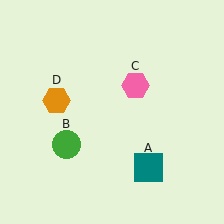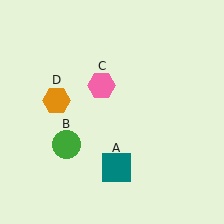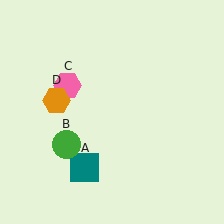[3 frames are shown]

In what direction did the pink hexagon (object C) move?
The pink hexagon (object C) moved left.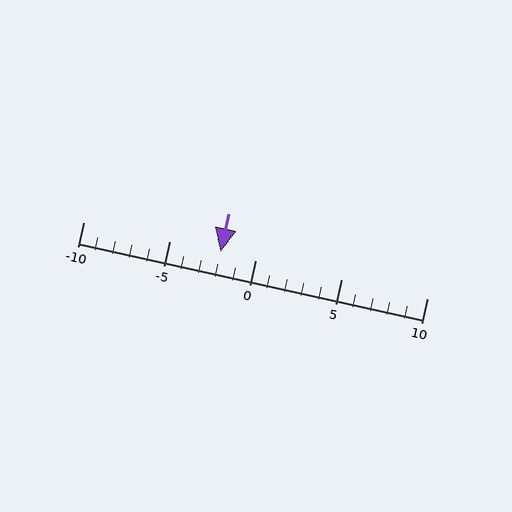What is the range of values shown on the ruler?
The ruler shows values from -10 to 10.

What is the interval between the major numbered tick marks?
The major tick marks are spaced 5 units apart.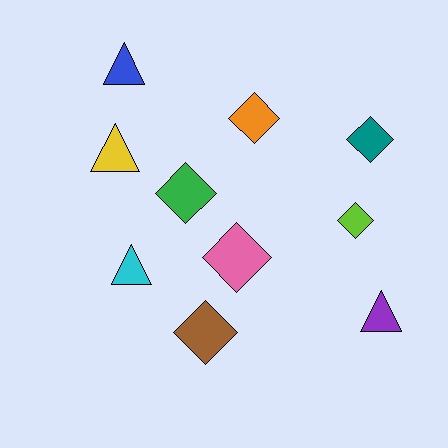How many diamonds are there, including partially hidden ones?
There are 6 diamonds.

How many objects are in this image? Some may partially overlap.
There are 10 objects.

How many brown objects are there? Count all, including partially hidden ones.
There is 1 brown object.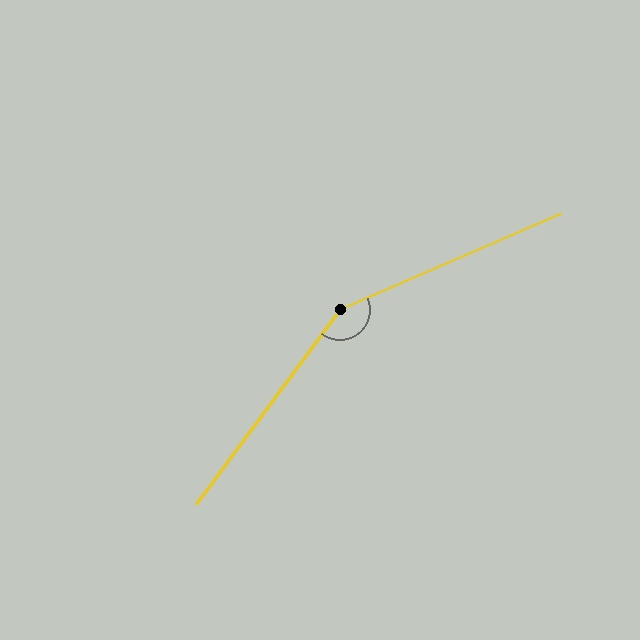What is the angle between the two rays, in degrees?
Approximately 150 degrees.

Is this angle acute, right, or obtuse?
It is obtuse.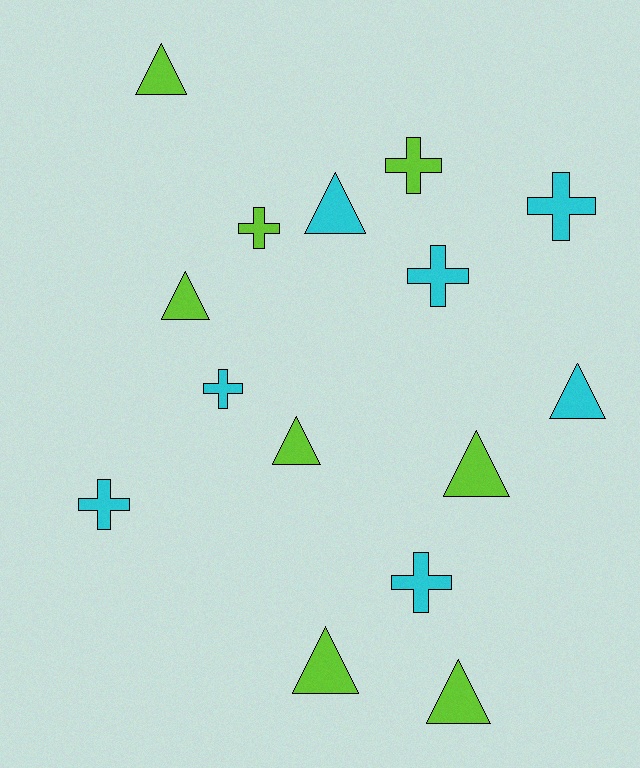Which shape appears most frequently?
Triangle, with 8 objects.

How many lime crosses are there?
There are 2 lime crosses.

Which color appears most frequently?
Lime, with 8 objects.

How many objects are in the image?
There are 15 objects.